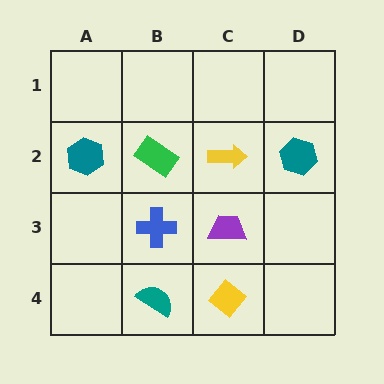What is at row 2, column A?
A teal hexagon.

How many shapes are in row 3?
2 shapes.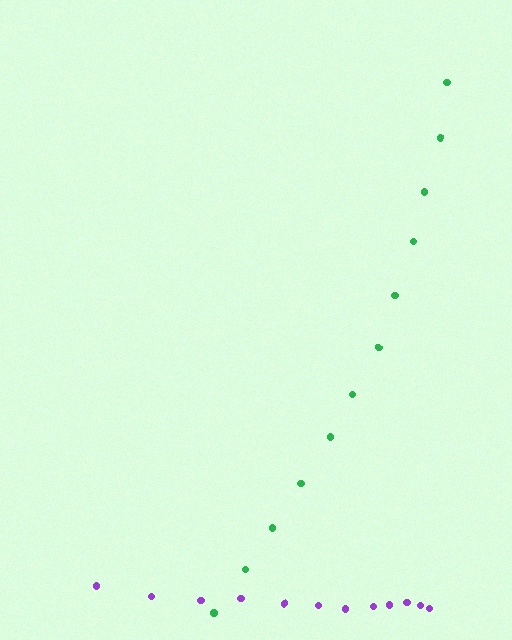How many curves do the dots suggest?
There are 2 distinct paths.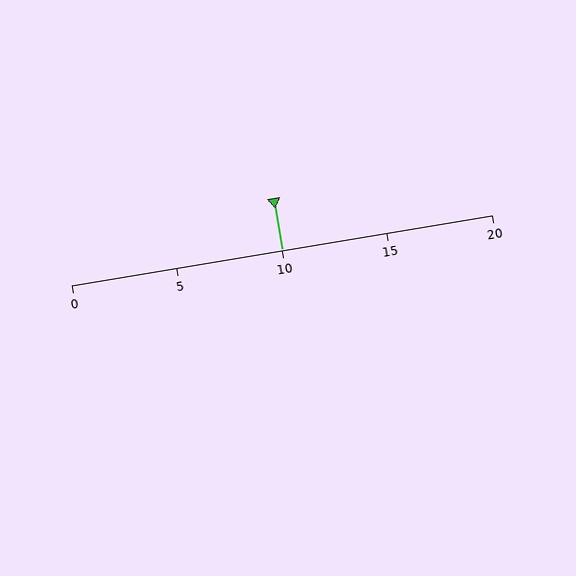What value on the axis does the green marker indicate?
The marker indicates approximately 10.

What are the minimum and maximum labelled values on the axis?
The axis runs from 0 to 20.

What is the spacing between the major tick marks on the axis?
The major ticks are spaced 5 apart.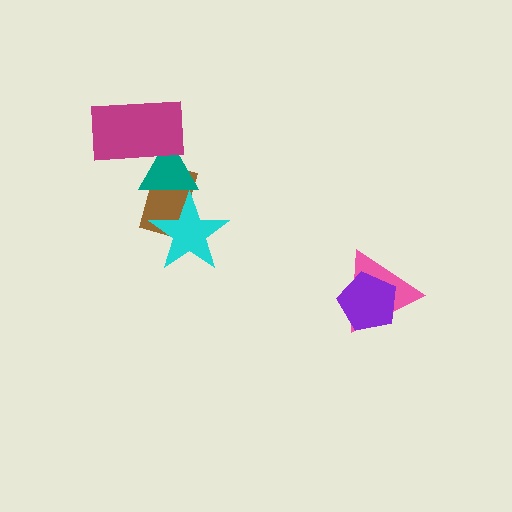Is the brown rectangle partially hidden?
Yes, it is partially covered by another shape.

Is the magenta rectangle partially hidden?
No, no other shape covers it.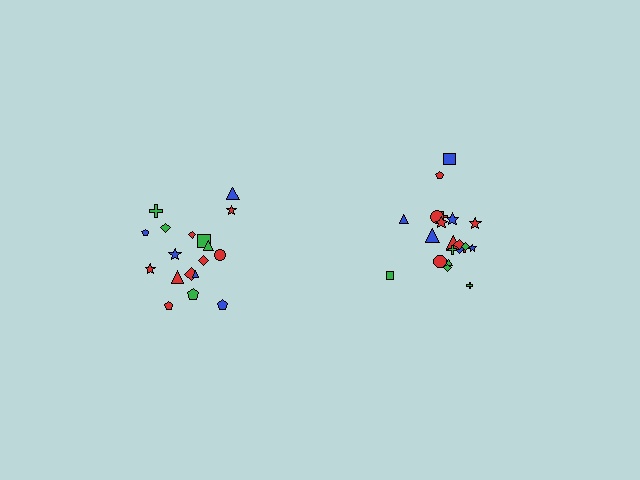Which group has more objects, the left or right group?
The right group.